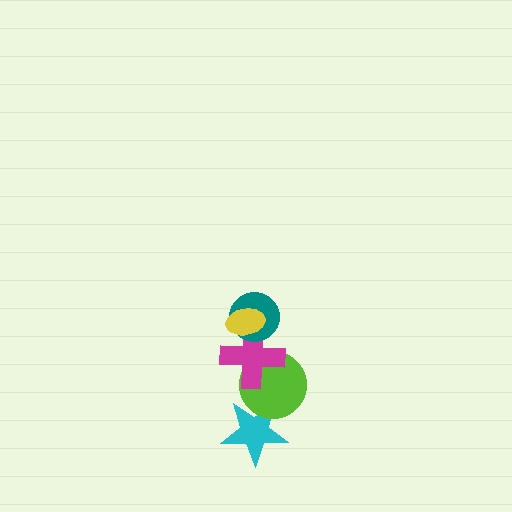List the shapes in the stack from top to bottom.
From top to bottom: the yellow ellipse, the teal circle, the magenta cross, the lime circle, the cyan star.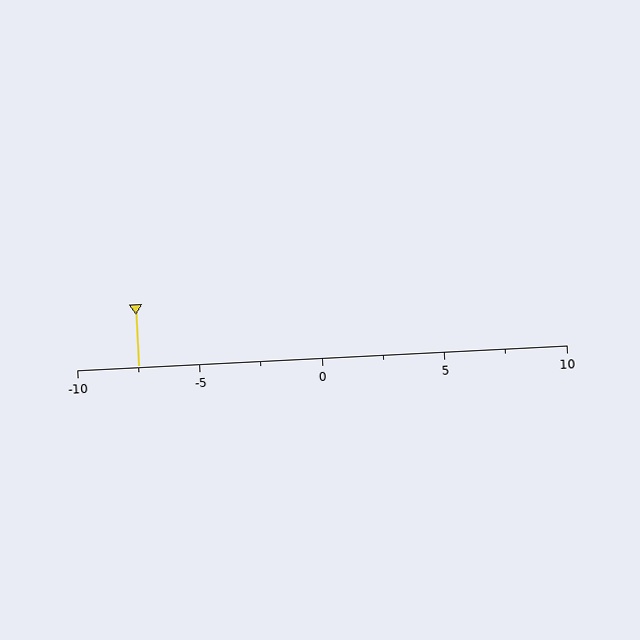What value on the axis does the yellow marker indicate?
The marker indicates approximately -7.5.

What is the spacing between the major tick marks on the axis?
The major ticks are spaced 5 apart.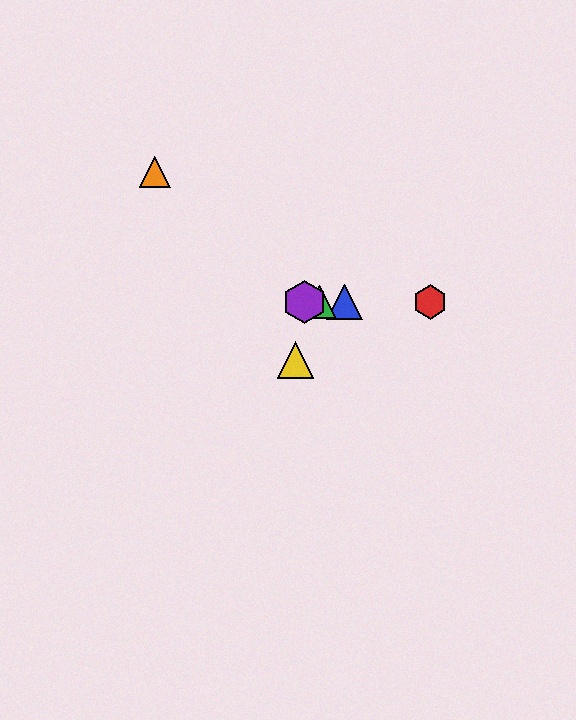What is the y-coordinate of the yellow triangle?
The yellow triangle is at y≈360.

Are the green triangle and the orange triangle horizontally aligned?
No, the green triangle is at y≈302 and the orange triangle is at y≈172.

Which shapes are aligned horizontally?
The red hexagon, the blue triangle, the green triangle, the purple hexagon are aligned horizontally.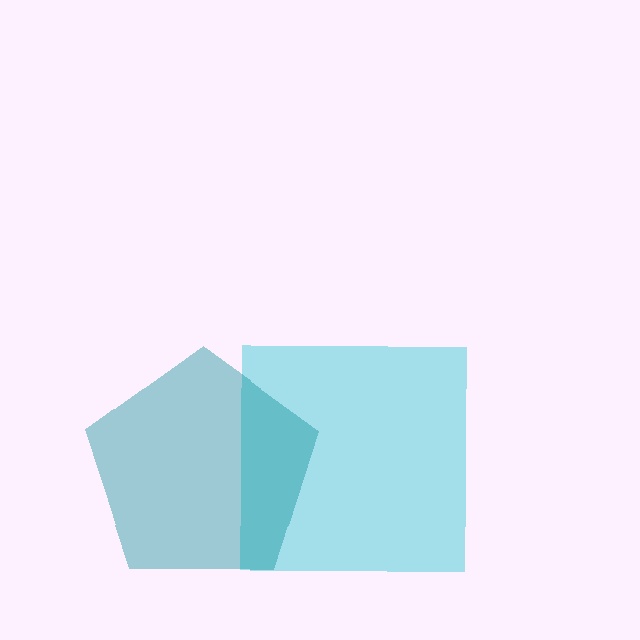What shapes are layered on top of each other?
The layered shapes are: a cyan square, a teal pentagon.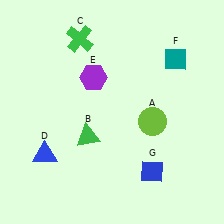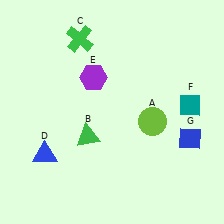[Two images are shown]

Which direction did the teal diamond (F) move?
The teal diamond (F) moved down.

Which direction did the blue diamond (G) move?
The blue diamond (G) moved right.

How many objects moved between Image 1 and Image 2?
2 objects moved between the two images.